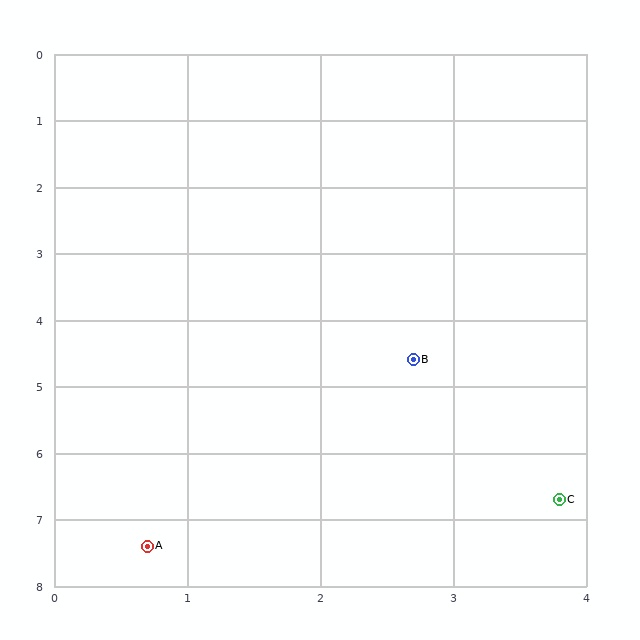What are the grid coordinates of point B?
Point B is at approximately (2.7, 4.6).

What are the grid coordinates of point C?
Point C is at approximately (3.8, 6.7).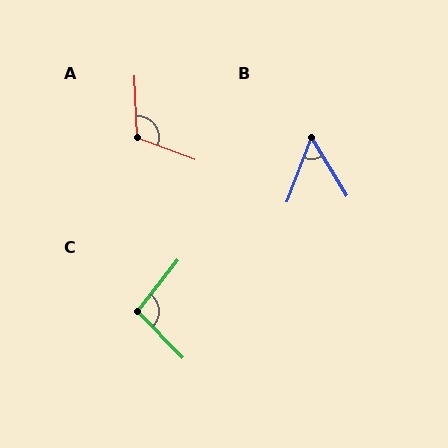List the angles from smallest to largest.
B (52°), C (98°), A (113°).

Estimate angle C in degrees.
Approximately 98 degrees.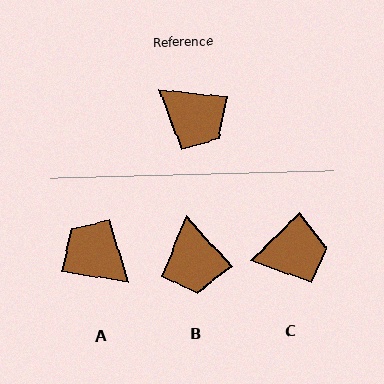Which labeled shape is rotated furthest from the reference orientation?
A, about 178 degrees away.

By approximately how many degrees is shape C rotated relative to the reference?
Approximately 51 degrees counter-clockwise.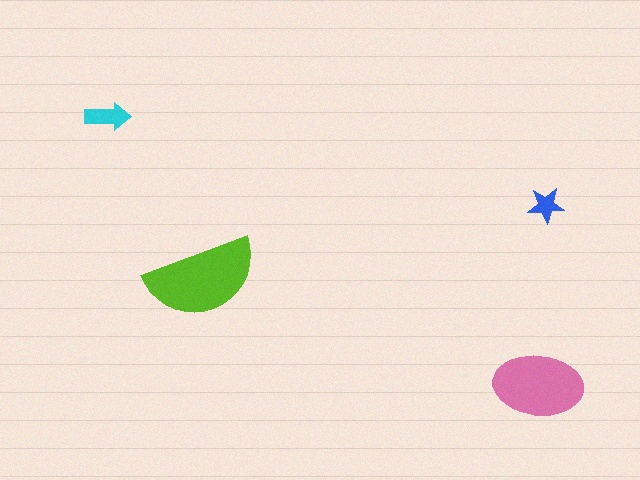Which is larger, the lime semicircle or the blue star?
The lime semicircle.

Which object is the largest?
The lime semicircle.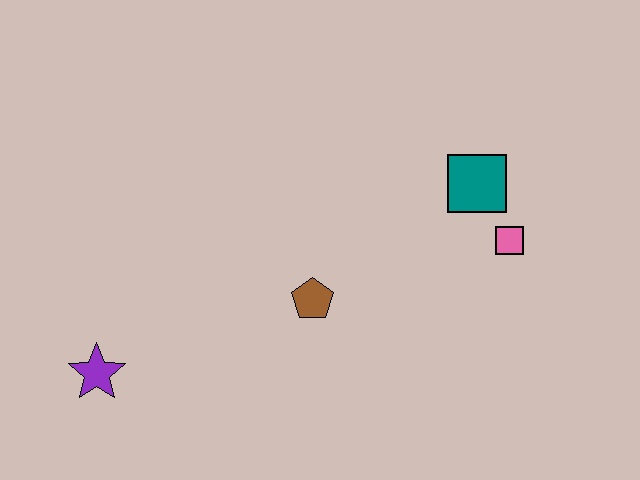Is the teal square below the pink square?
No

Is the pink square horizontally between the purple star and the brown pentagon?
No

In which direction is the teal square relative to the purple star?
The teal square is to the right of the purple star.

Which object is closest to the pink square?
The teal square is closest to the pink square.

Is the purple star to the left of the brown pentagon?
Yes